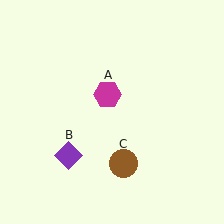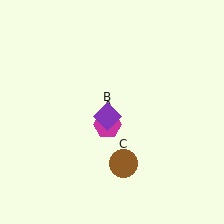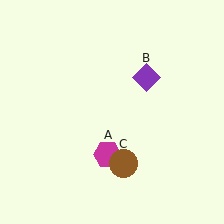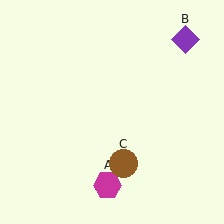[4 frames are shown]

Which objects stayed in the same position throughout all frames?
Brown circle (object C) remained stationary.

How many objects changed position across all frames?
2 objects changed position: magenta hexagon (object A), purple diamond (object B).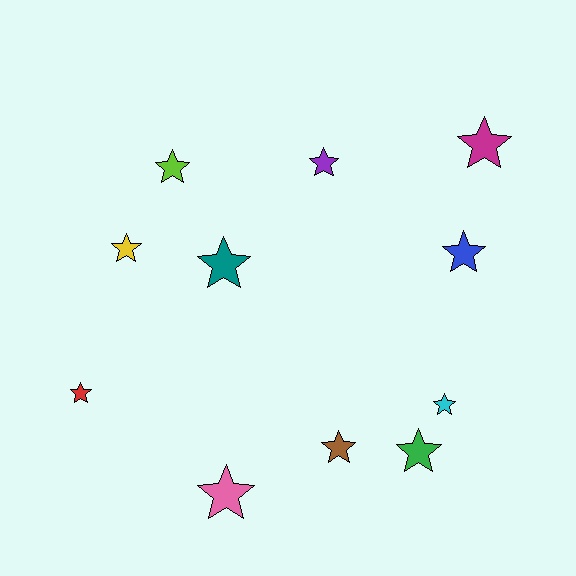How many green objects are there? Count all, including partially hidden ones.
There is 1 green object.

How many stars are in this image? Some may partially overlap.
There are 11 stars.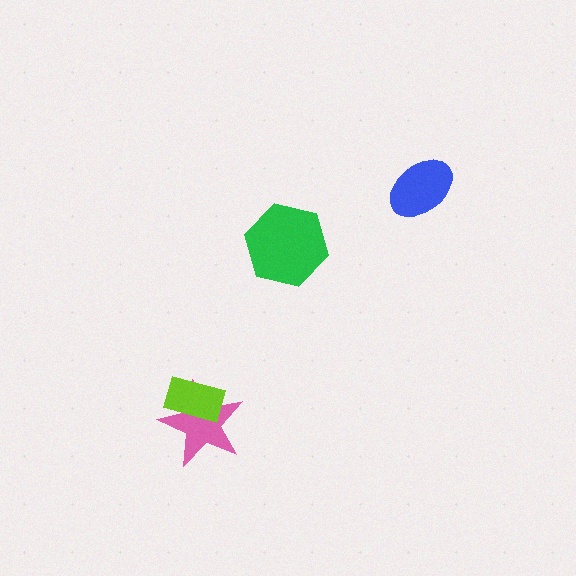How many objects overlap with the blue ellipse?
0 objects overlap with the blue ellipse.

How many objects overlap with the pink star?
1 object overlaps with the pink star.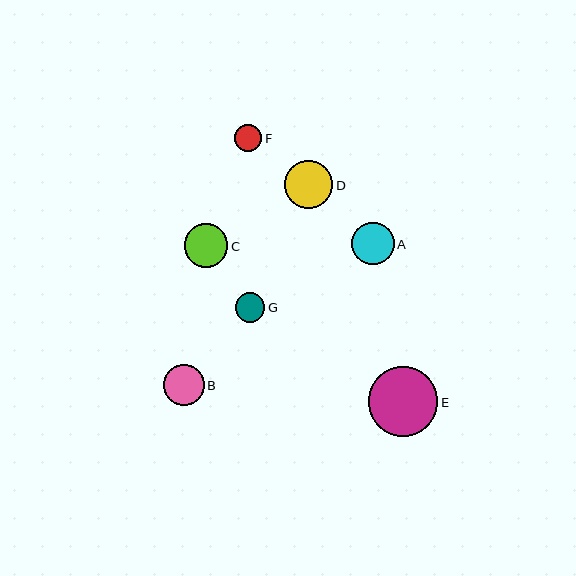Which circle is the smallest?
Circle F is the smallest with a size of approximately 27 pixels.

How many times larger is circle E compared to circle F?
Circle E is approximately 2.6 times the size of circle F.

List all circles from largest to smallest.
From largest to smallest: E, D, C, A, B, G, F.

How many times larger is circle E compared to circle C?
Circle E is approximately 1.6 times the size of circle C.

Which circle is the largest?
Circle E is the largest with a size of approximately 70 pixels.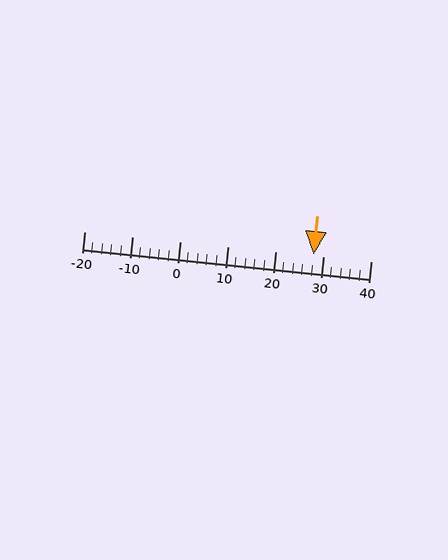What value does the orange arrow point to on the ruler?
The orange arrow points to approximately 28.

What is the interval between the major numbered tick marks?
The major tick marks are spaced 10 units apart.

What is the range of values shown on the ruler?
The ruler shows values from -20 to 40.